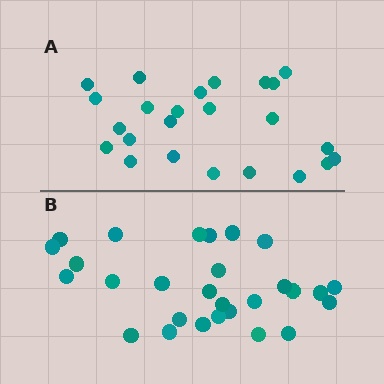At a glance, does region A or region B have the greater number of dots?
Region B (the bottom region) has more dots.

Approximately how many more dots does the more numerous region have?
Region B has about 4 more dots than region A.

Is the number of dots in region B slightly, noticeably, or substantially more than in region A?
Region B has only slightly more — the two regions are fairly close. The ratio is roughly 1.2 to 1.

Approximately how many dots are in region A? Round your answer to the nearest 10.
About 20 dots. (The exact count is 24, which rounds to 20.)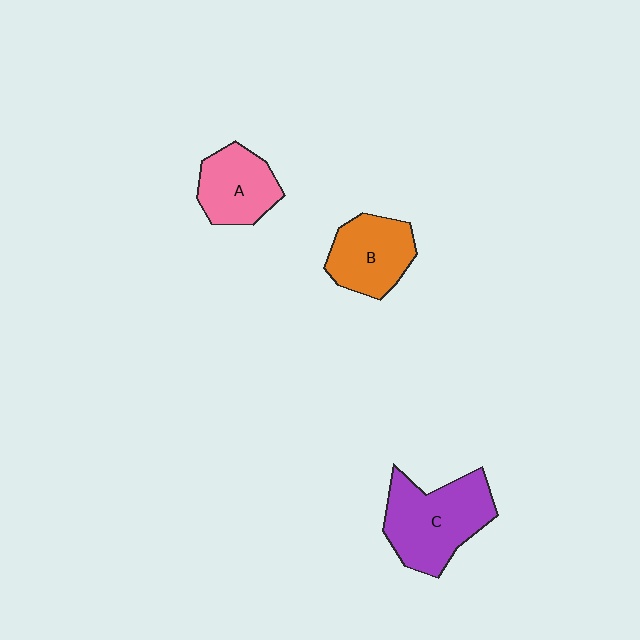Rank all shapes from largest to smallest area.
From largest to smallest: C (purple), B (orange), A (pink).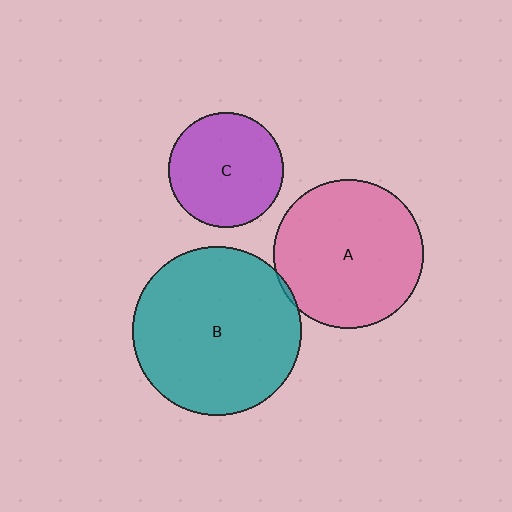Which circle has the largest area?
Circle B (teal).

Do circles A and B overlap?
Yes.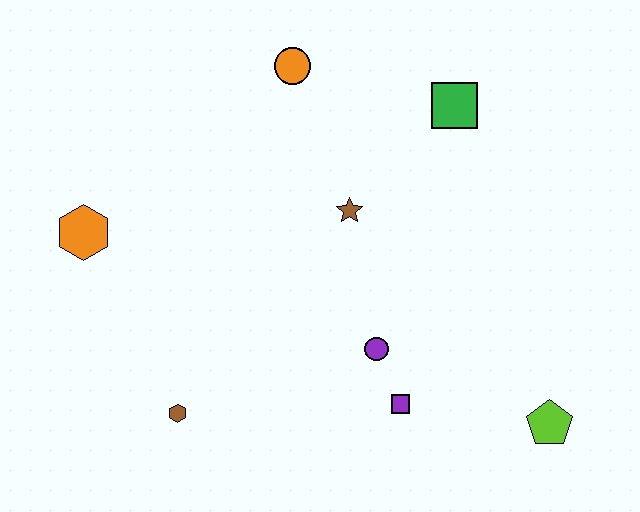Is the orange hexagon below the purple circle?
No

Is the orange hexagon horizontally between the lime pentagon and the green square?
No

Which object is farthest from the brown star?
The lime pentagon is farthest from the brown star.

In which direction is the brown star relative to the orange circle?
The brown star is below the orange circle.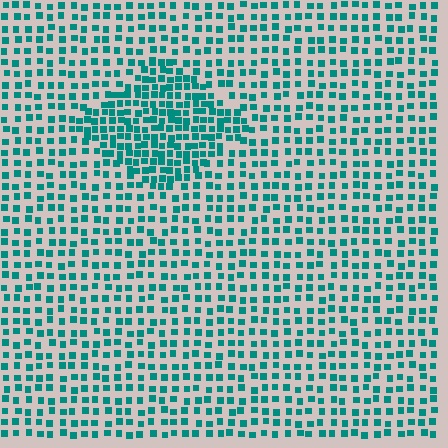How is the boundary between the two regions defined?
The boundary is defined by a change in element density (approximately 1.8x ratio). All elements are the same color, size, and shape.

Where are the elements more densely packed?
The elements are more densely packed inside the diamond boundary.